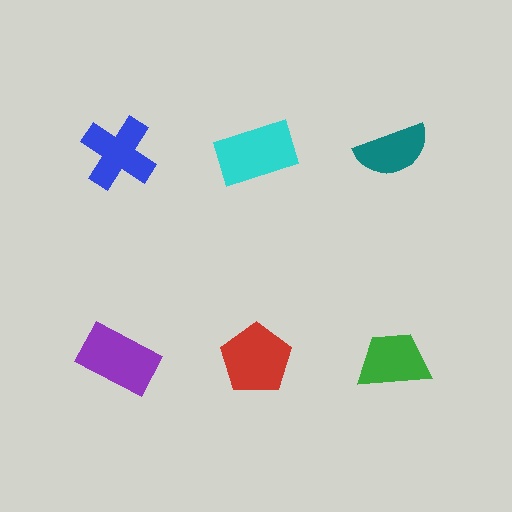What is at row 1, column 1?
A blue cross.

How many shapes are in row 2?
3 shapes.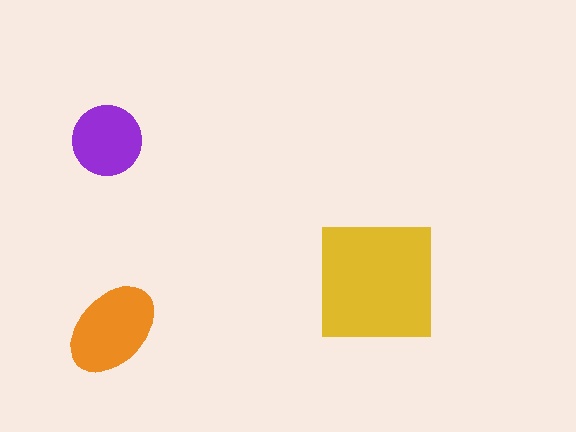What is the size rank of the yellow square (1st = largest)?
1st.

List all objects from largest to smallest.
The yellow square, the orange ellipse, the purple circle.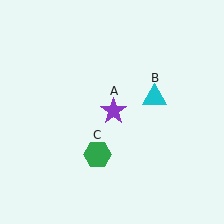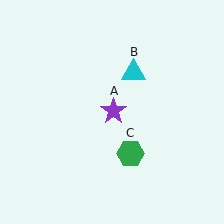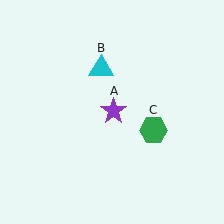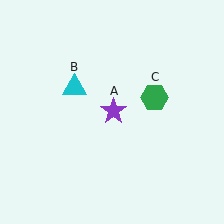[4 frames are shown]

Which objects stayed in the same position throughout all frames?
Purple star (object A) remained stationary.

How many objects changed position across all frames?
2 objects changed position: cyan triangle (object B), green hexagon (object C).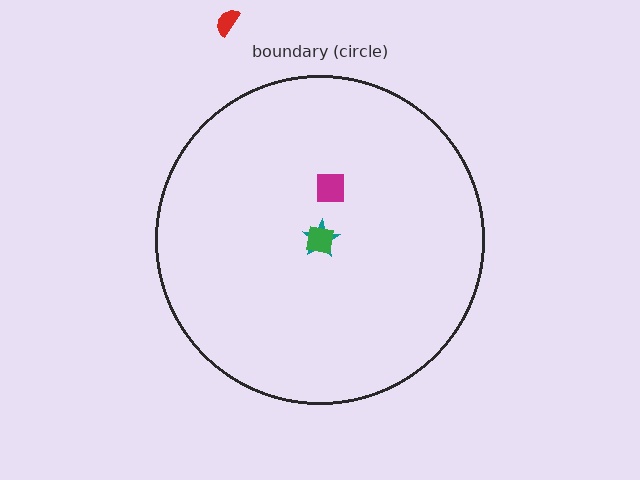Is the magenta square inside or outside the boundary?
Inside.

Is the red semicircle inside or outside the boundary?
Outside.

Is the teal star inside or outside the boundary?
Inside.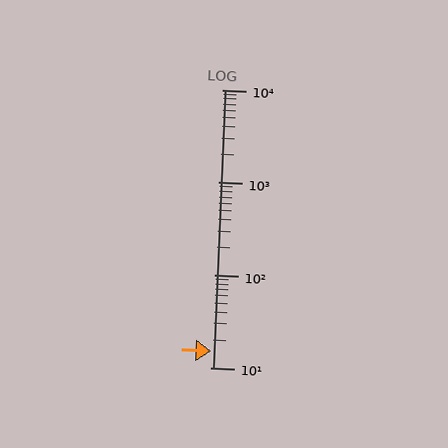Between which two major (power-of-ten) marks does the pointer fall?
The pointer is between 10 and 100.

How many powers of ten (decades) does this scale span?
The scale spans 3 decades, from 10 to 10000.